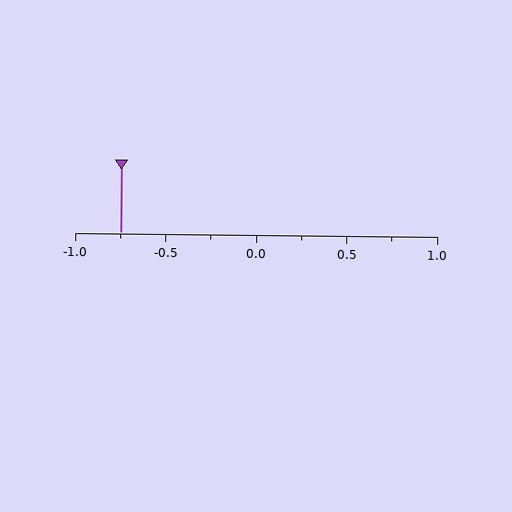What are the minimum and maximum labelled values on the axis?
The axis runs from -1.0 to 1.0.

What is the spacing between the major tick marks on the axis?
The major ticks are spaced 0.5 apart.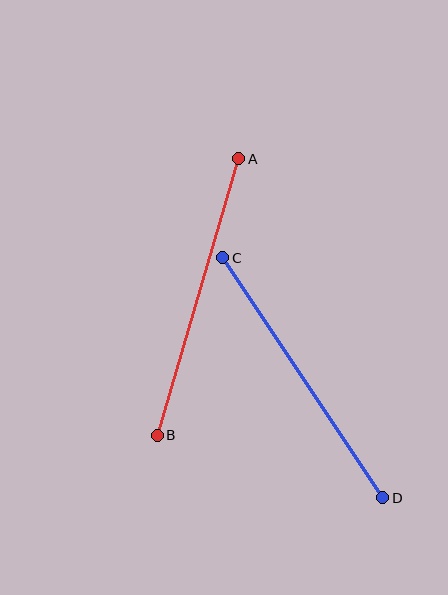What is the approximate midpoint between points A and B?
The midpoint is at approximately (198, 297) pixels.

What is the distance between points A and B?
The distance is approximately 288 pixels.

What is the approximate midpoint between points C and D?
The midpoint is at approximately (303, 378) pixels.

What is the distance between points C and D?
The distance is approximately 288 pixels.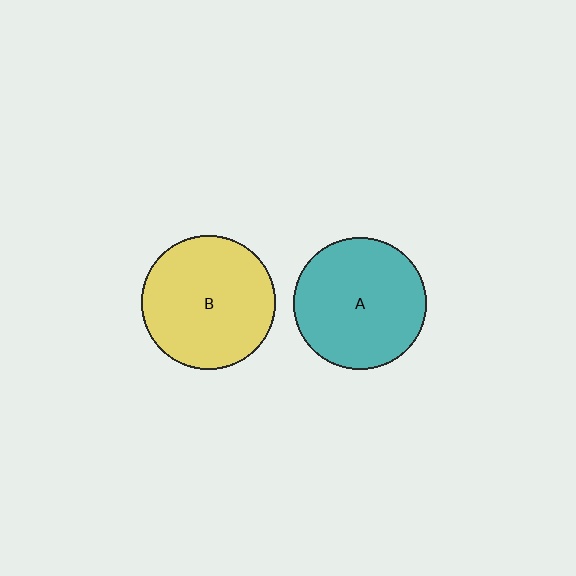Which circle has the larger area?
Circle B (yellow).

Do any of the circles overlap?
No, none of the circles overlap.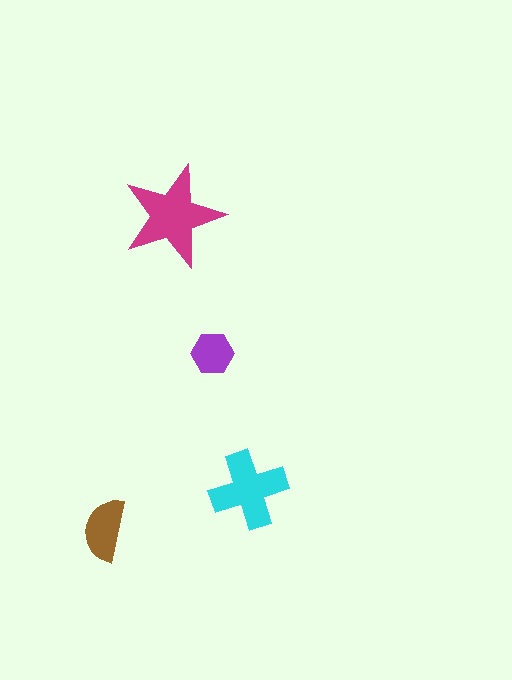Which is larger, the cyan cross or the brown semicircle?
The cyan cross.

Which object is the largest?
The magenta star.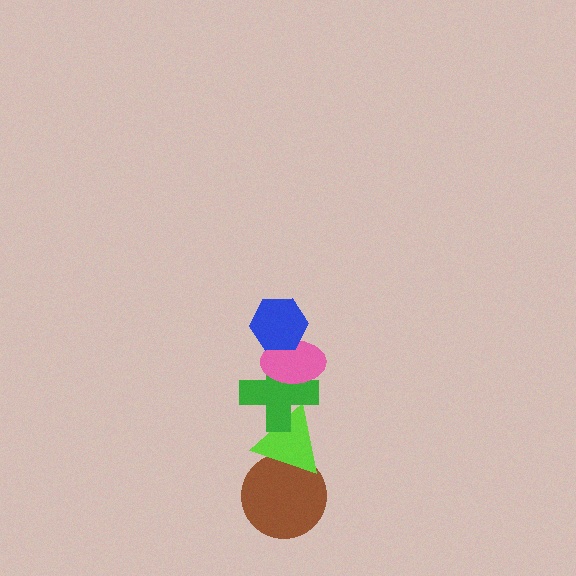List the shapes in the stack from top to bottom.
From top to bottom: the blue hexagon, the pink ellipse, the green cross, the lime triangle, the brown circle.